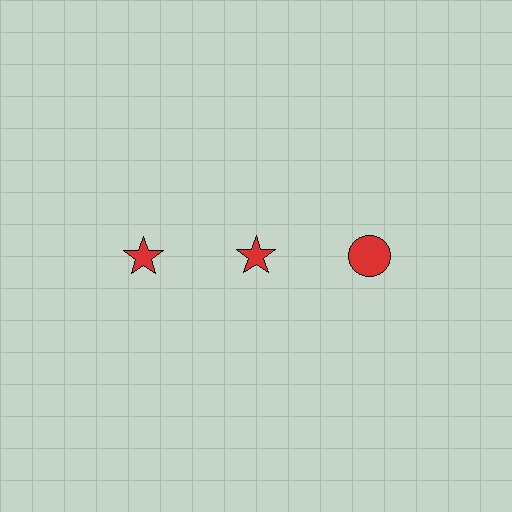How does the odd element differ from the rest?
It has a different shape: circle instead of star.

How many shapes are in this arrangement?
There are 3 shapes arranged in a grid pattern.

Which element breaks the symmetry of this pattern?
The red circle in the top row, center column breaks the symmetry. All other shapes are red stars.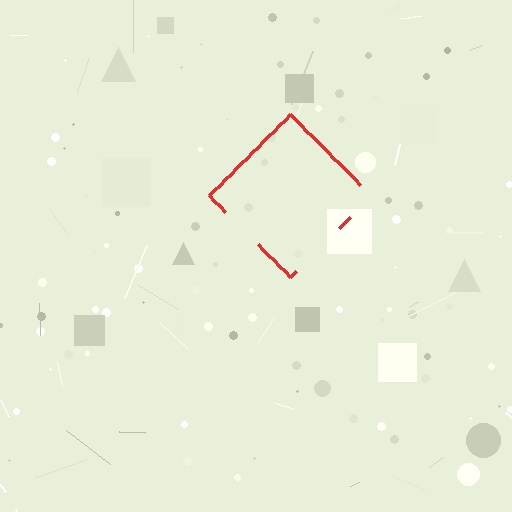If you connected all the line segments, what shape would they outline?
They would outline a diamond.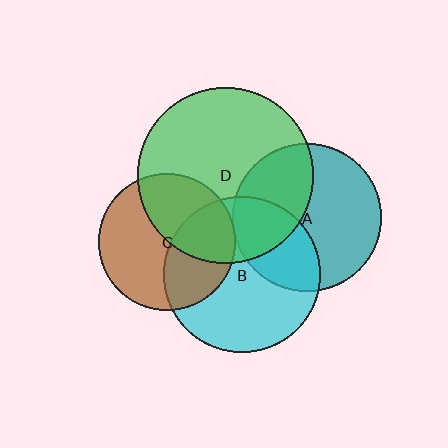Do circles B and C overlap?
Yes.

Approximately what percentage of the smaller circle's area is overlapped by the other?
Approximately 35%.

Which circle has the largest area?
Circle D (green).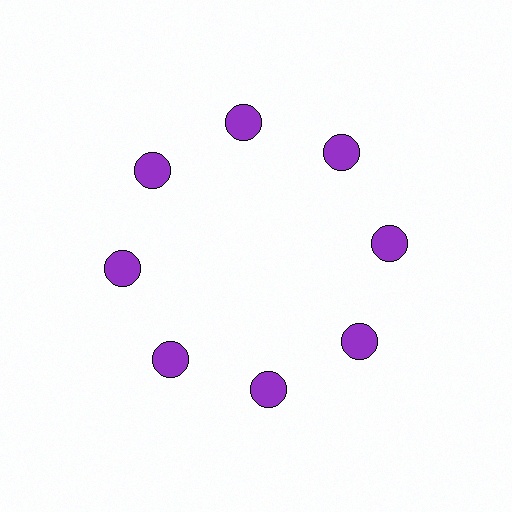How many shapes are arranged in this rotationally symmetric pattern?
There are 8 shapes, arranged in 8 groups of 1.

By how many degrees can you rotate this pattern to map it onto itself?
The pattern maps onto itself every 45 degrees of rotation.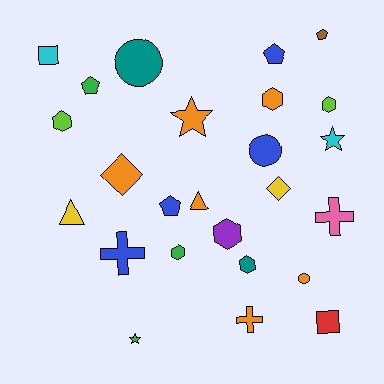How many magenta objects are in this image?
There are no magenta objects.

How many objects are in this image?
There are 25 objects.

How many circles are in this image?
There are 3 circles.